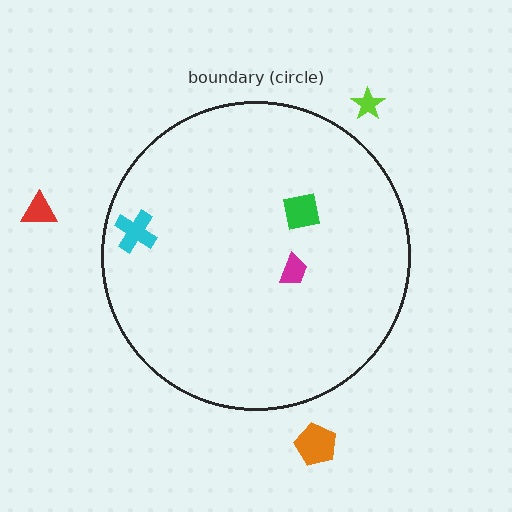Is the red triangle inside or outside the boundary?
Outside.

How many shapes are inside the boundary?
3 inside, 3 outside.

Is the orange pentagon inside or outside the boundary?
Outside.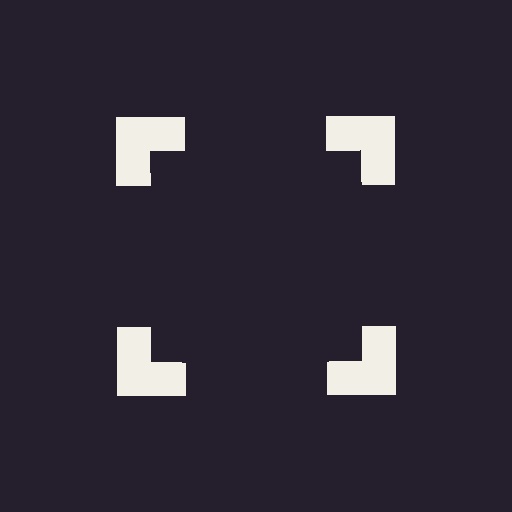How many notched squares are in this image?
There are 4 — one at each vertex of the illusory square.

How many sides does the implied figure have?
4 sides.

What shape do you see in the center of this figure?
An illusory square — its edges are inferred from the aligned wedge cuts in the notched squares, not physically drawn.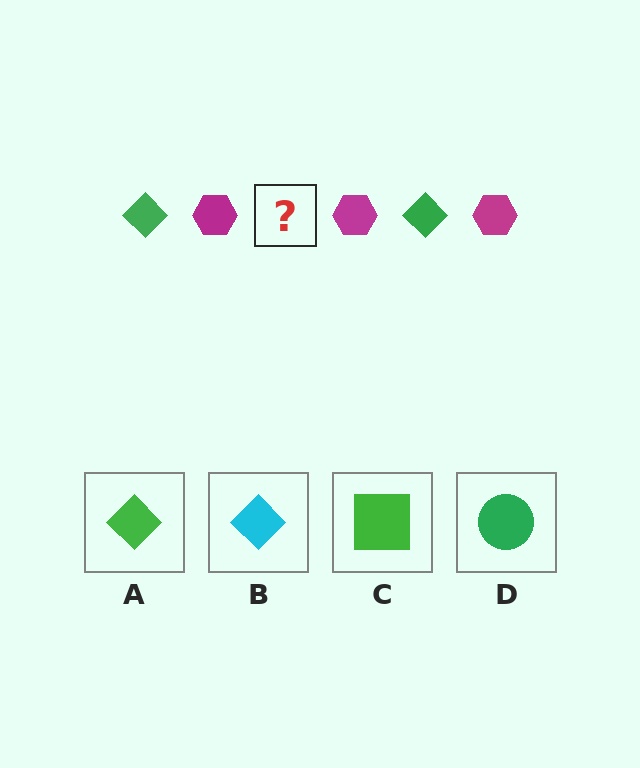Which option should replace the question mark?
Option A.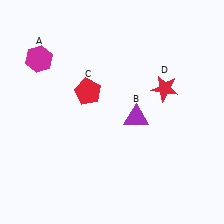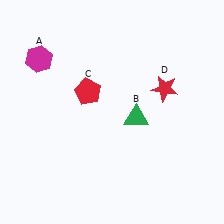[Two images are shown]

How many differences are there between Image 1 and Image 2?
There is 1 difference between the two images.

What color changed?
The triangle (B) changed from purple in Image 1 to green in Image 2.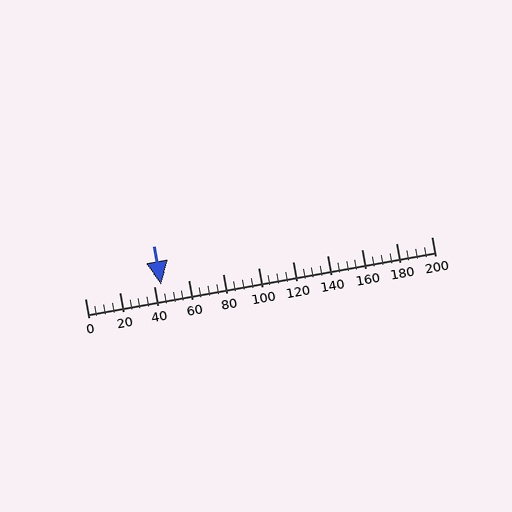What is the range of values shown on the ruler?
The ruler shows values from 0 to 200.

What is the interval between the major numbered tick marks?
The major tick marks are spaced 20 units apart.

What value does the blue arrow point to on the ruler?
The blue arrow points to approximately 44.